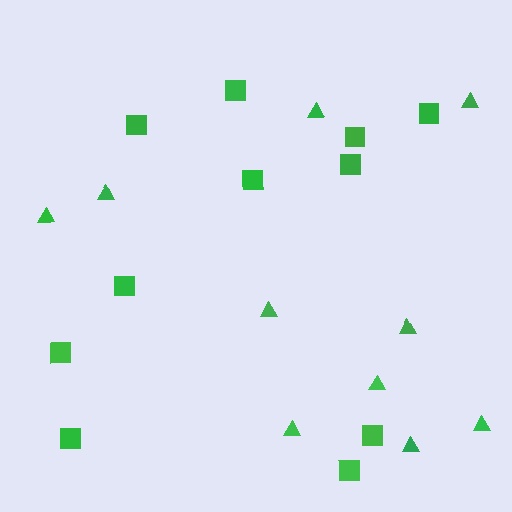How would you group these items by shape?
There are 2 groups: one group of triangles (10) and one group of squares (11).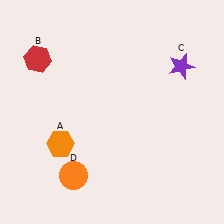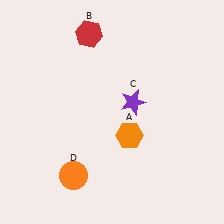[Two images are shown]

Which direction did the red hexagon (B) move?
The red hexagon (B) moved right.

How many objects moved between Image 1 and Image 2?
3 objects moved between the two images.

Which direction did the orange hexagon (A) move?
The orange hexagon (A) moved right.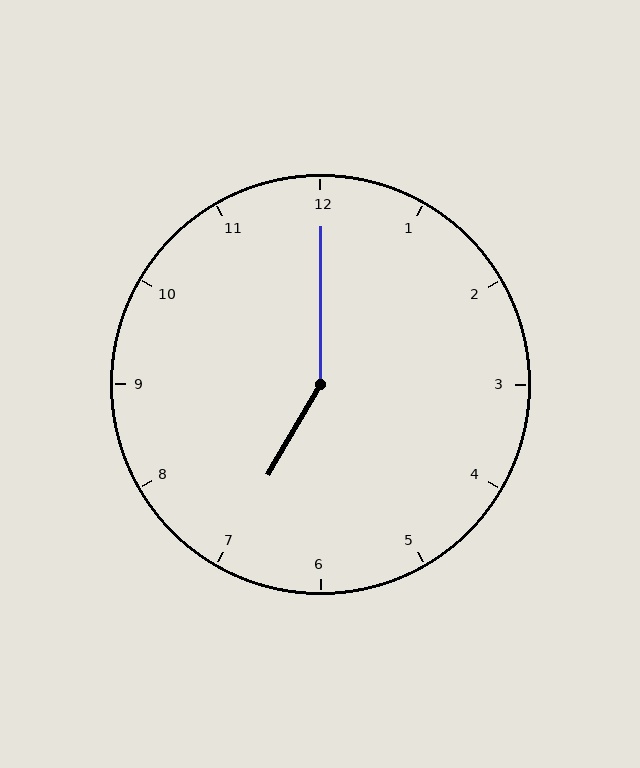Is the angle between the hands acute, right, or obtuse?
It is obtuse.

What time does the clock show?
7:00.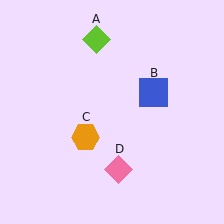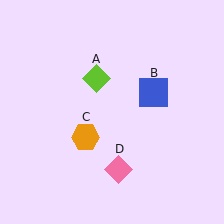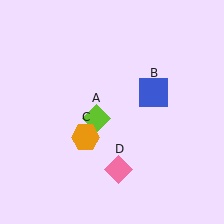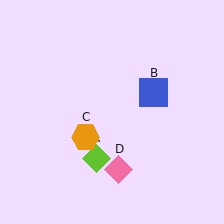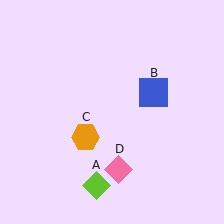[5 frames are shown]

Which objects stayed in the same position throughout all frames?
Blue square (object B) and orange hexagon (object C) and pink diamond (object D) remained stationary.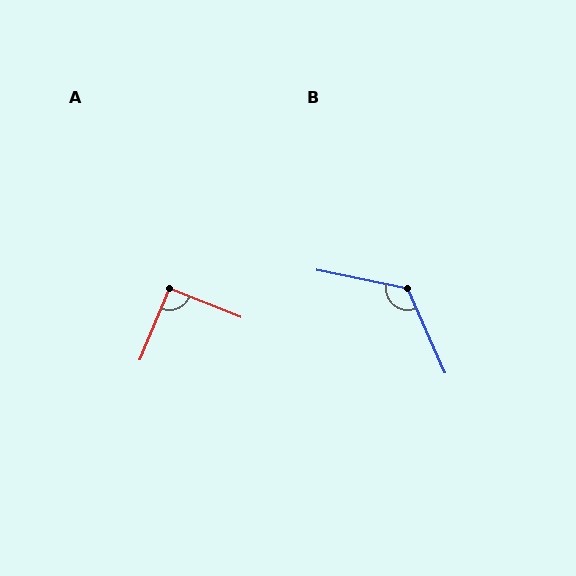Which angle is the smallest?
A, at approximately 90 degrees.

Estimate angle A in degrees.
Approximately 90 degrees.